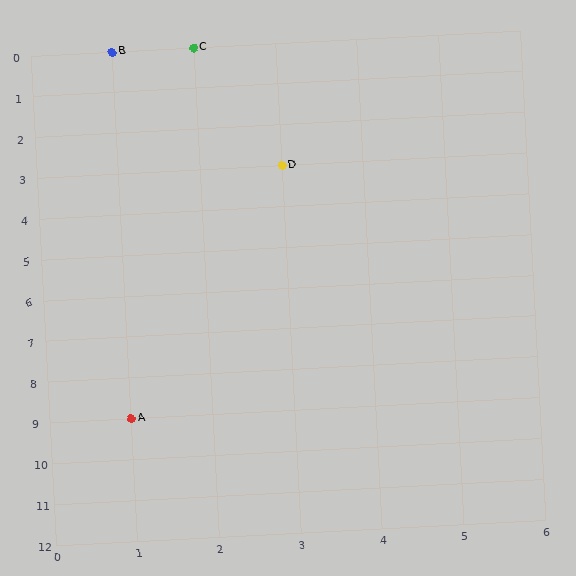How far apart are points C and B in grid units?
Points C and B are 1 column apart.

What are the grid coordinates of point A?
Point A is at grid coordinates (1, 9).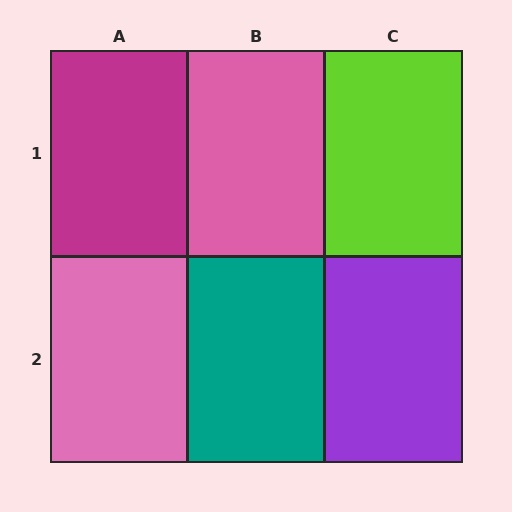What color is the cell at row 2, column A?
Pink.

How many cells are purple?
1 cell is purple.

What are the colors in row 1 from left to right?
Magenta, pink, lime.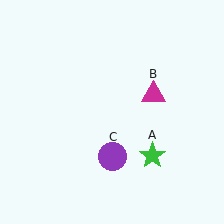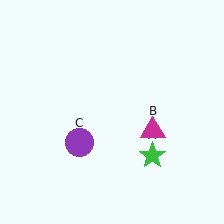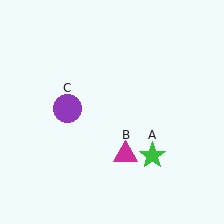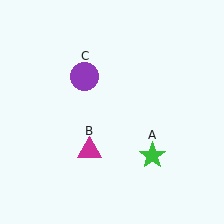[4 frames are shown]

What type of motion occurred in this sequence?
The magenta triangle (object B), purple circle (object C) rotated clockwise around the center of the scene.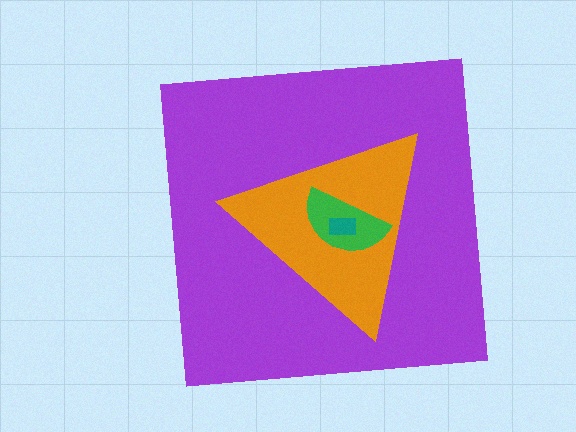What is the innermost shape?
The teal rectangle.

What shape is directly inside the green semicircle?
The teal rectangle.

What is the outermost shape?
The purple square.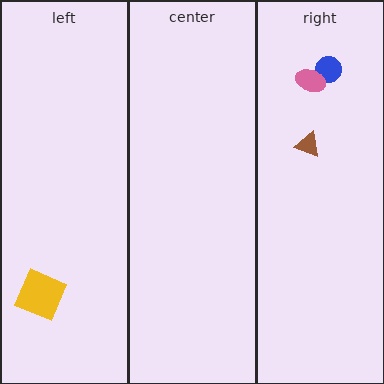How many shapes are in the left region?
1.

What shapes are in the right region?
The brown triangle, the blue circle, the pink ellipse.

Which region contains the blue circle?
The right region.